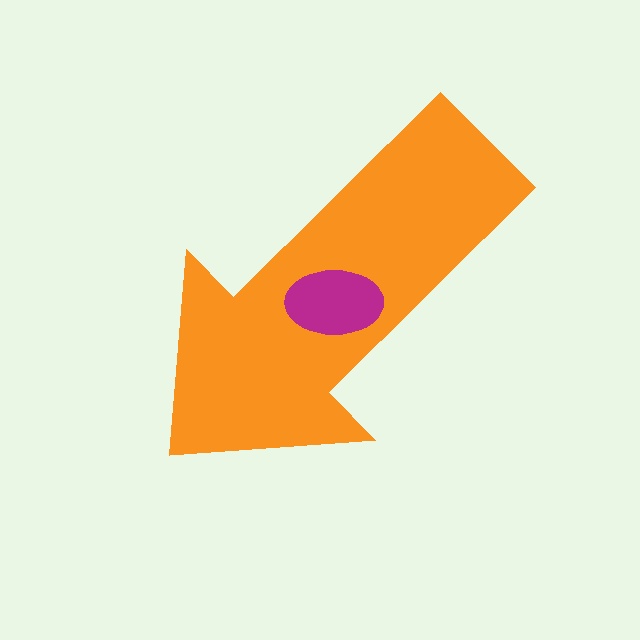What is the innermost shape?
The magenta ellipse.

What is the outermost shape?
The orange arrow.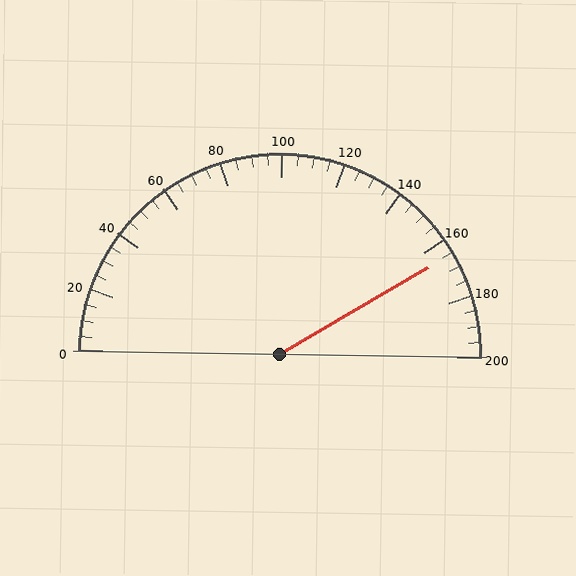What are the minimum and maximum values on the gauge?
The gauge ranges from 0 to 200.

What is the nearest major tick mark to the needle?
The nearest major tick mark is 160.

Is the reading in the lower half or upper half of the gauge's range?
The reading is in the upper half of the range (0 to 200).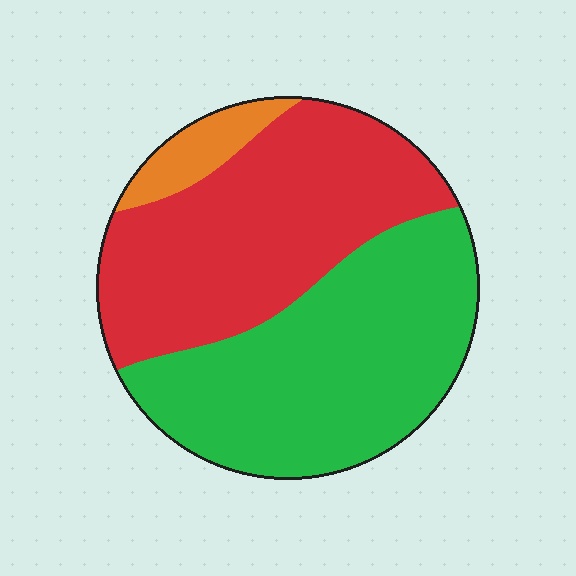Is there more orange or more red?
Red.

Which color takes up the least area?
Orange, at roughly 5%.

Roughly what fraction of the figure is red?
Red takes up between a third and a half of the figure.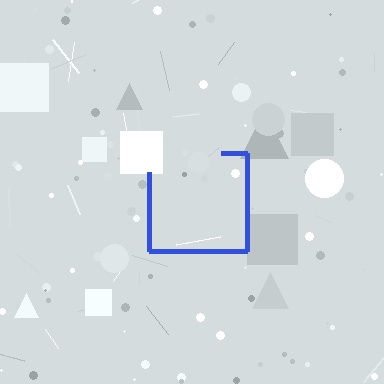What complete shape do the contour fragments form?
The contour fragments form a square.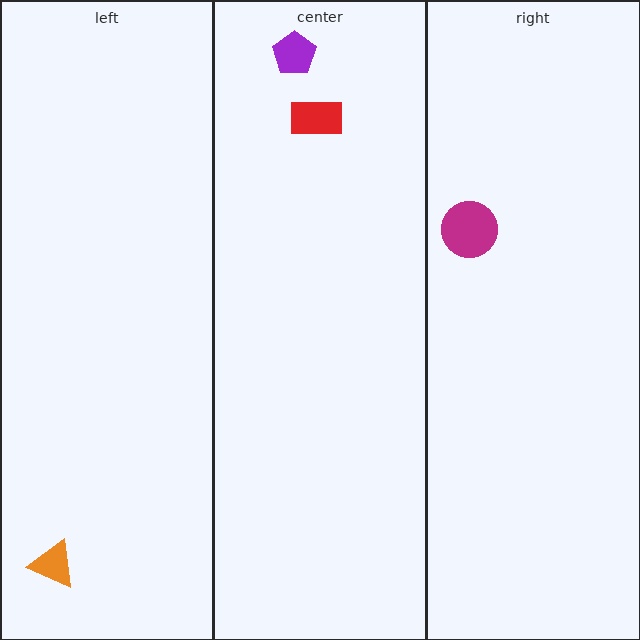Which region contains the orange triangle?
The left region.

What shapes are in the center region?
The purple pentagon, the red rectangle.